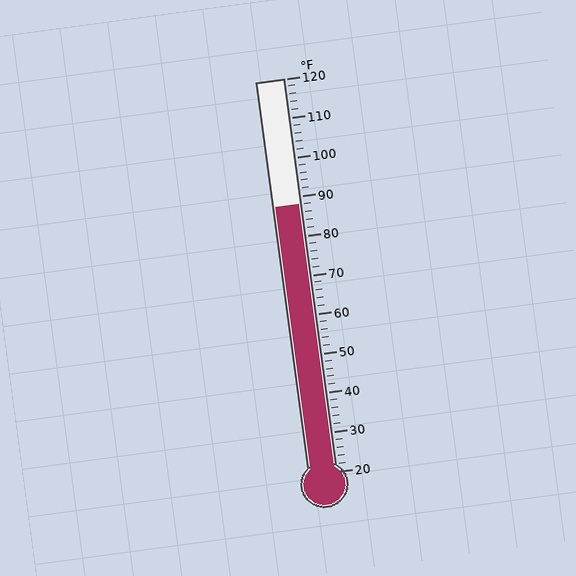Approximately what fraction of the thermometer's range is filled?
The thermometer is filled to approximately 70% of its range.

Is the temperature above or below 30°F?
The temperature is above 30°F.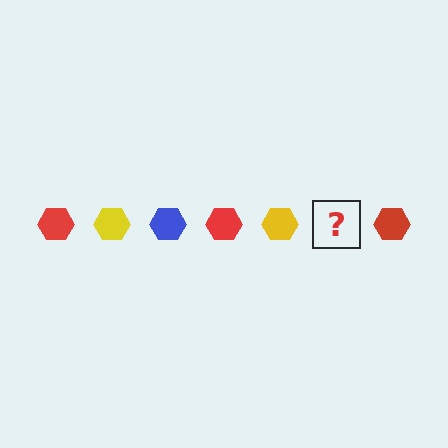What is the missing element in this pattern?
The missing element is a blue hexagon.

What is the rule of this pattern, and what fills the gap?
The rule is that the pattern cycles through red, yellow, blue hexagons. The gap should be filled with a blue hexagon.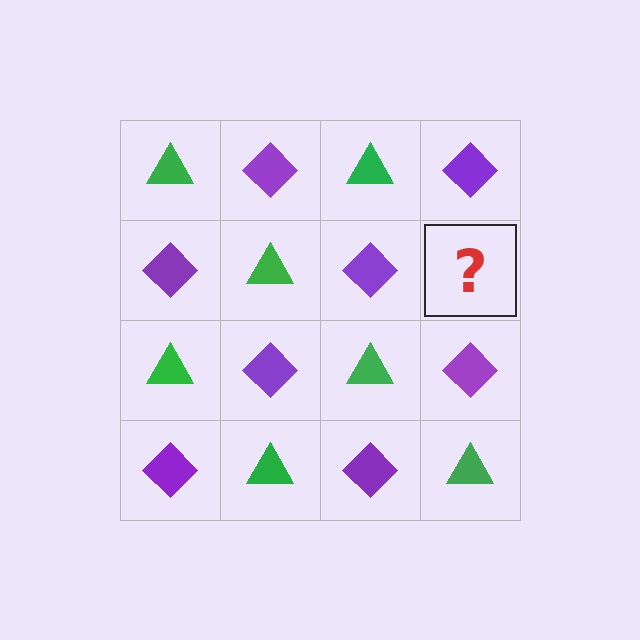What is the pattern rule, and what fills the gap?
The rule is that it alternates green triangle and purple diamond in a checkerboard pattern. The gap should be filled with a green triangle.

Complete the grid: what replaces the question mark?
The question mark should be replaced with a green triangle.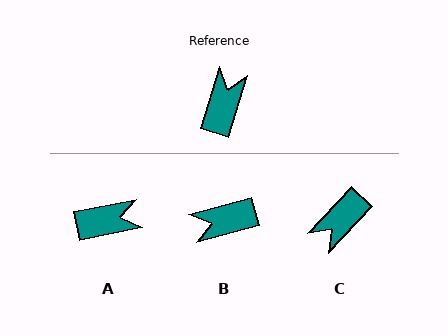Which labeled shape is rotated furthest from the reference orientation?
C, about 154 degrees away.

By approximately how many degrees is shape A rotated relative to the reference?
Approximately 62 degrees clockwise.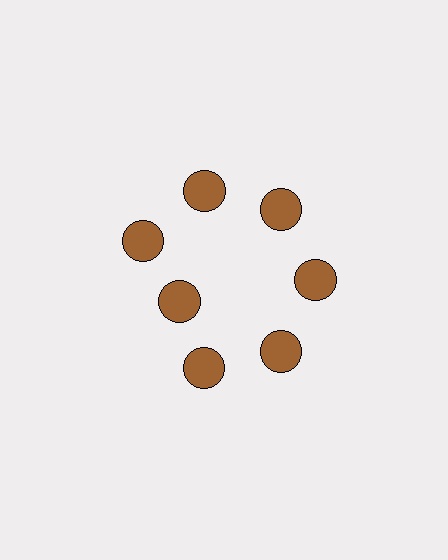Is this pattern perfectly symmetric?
No. The 7 brown circles are arranged in a ring, but one element near the 8 o'clock position is pulled inward toward the center, breaking the 7-fold rotational symmetry.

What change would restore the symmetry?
The symmetry would be restored by moving it outward, back onto the ring so that all 7 circles sit at equal angles and equal distance from the center.